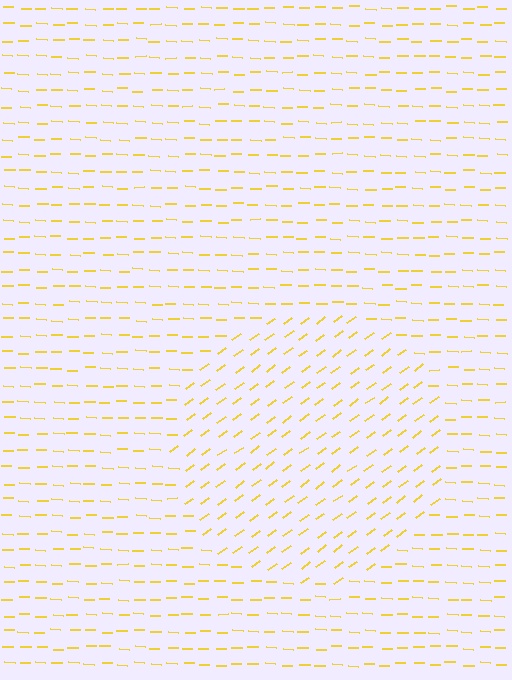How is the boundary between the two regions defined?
The boundary is defined purely by a change in line orientation (approximately 38 degrees difference). All lines are the same color and thickness.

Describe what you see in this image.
The image is filled with small yellow line segments. A circle region in the image has lines oriented differently from the surrounding lines, creating a visible texture boundary.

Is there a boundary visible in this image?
Yes, there is a texture boundary formed by a change in line orientation.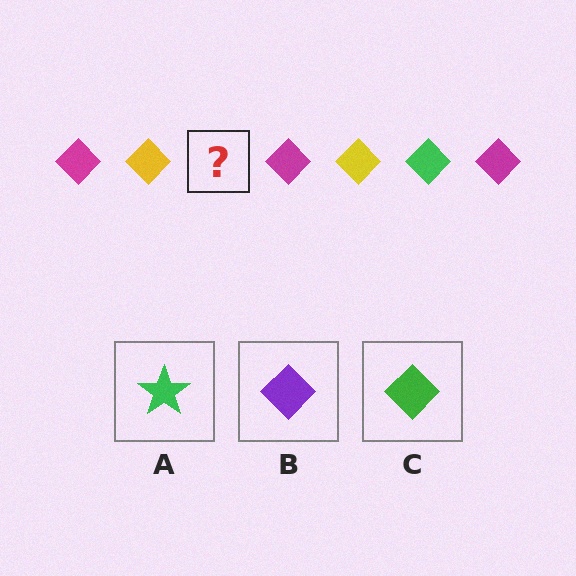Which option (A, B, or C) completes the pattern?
C.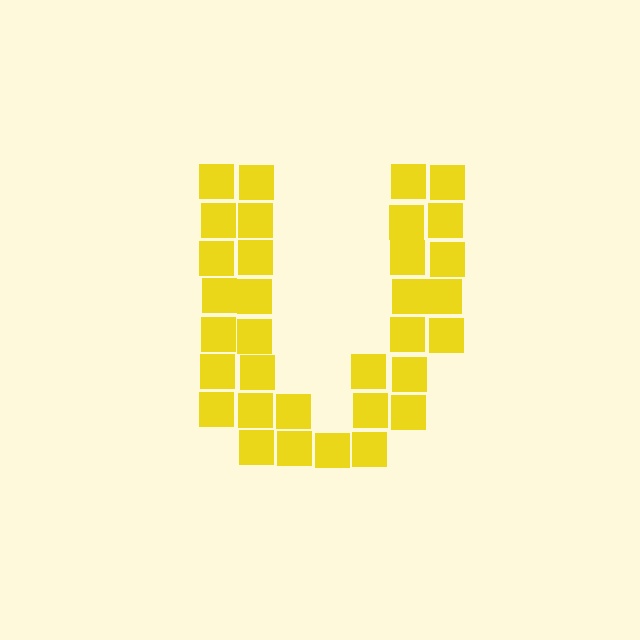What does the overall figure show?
The overall figure shows the letter U.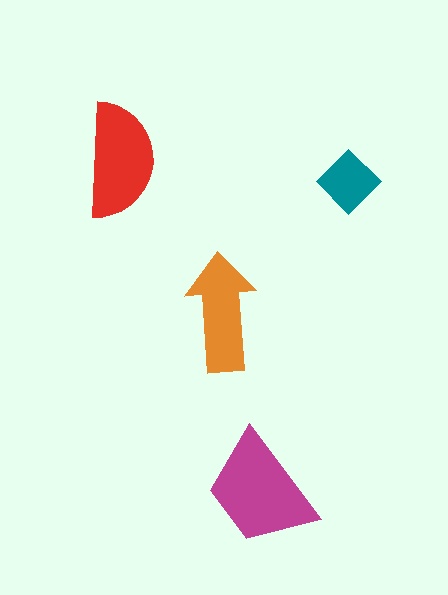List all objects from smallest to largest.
The teal diamond, the orange arrow, the red semicircle, the magenta trapezoid.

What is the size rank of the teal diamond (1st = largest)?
4th.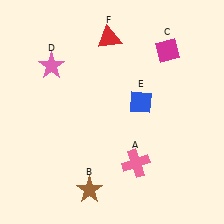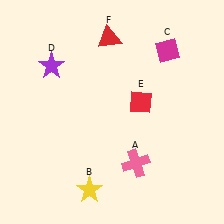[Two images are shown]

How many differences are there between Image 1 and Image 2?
There are 3 differences between the two images.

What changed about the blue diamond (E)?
In Image 1, E is blue. In Image 2, it changed to red.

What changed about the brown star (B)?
In Image 1, B is brown. In Image 2, it changed to yellow.